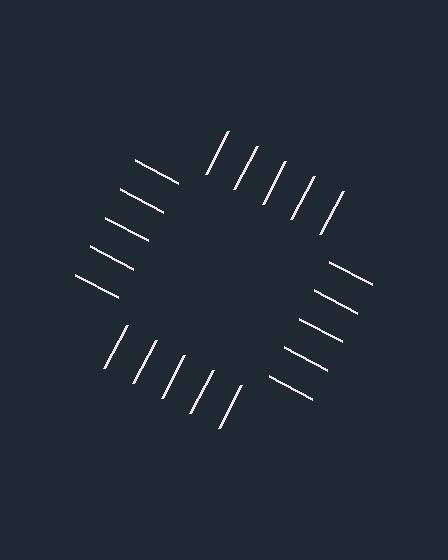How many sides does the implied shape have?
4 sides — the line-ends trace a square.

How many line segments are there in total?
20 — 5 along each of the 4 edges.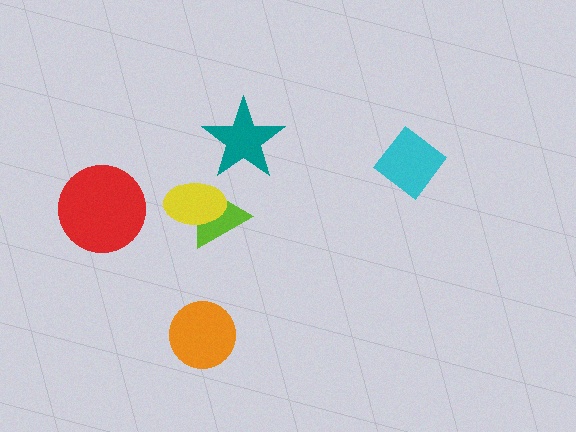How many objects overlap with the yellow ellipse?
1 object overlaps with the yellow ellipse.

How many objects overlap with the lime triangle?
1 object overlaps with the lime triangle.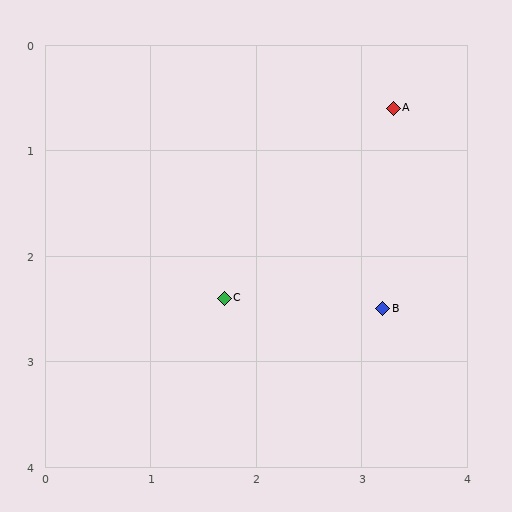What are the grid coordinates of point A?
Point A is at approximately (3.3, 0.6).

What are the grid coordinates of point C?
Point C is at approximately (1.7, 2.4).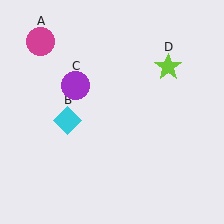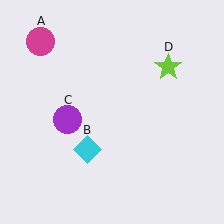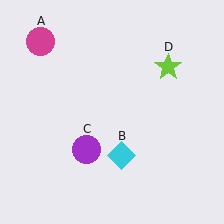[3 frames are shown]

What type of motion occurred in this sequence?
The cyan diamond (object B), purple circle (object C) rotated counterclockwise around the center of the scene.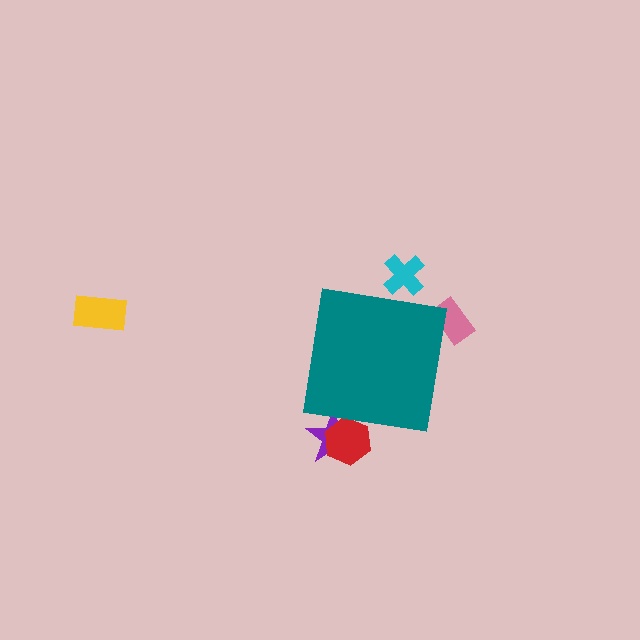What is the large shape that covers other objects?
A teal square.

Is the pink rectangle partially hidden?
Yes, the pink rectangle is partially hidden behind the teal square.